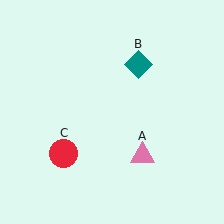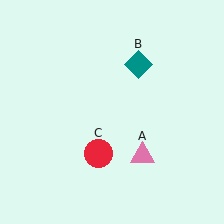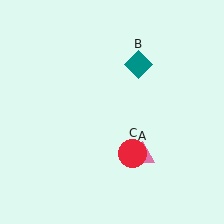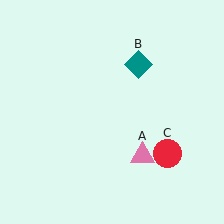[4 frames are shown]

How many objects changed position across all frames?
1 object changed position: red circle (object C).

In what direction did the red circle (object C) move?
The red circle (object C) moved right.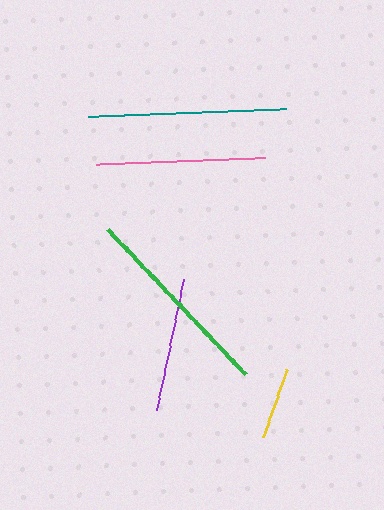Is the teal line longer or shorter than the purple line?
The teal line is longer than the purple line.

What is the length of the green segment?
The green segment is approximately 200 pixels long.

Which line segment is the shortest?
The yellow line is the shortest at approximately 72 pixels.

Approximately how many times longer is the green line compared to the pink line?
The green line is approximately 1.2 times the length of the pink line.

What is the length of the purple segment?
The purple segment is approximately 134 pixels long.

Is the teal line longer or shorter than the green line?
The green line is longer than the teal line.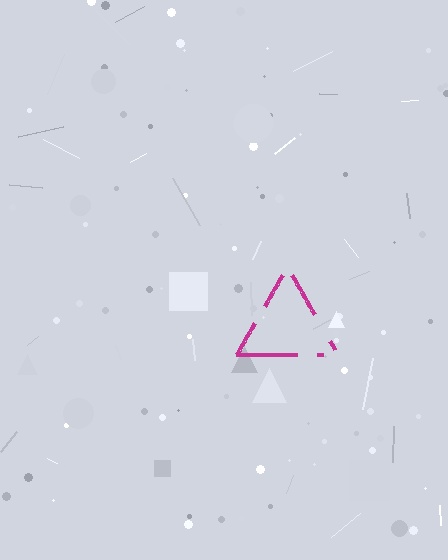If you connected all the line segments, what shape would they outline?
They would outline a triangle.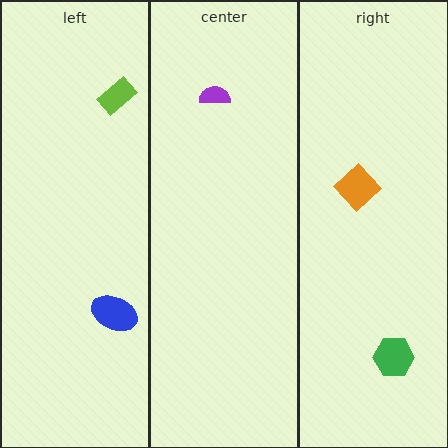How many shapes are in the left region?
2.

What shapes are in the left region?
The blue ellipse, the lime rectangle.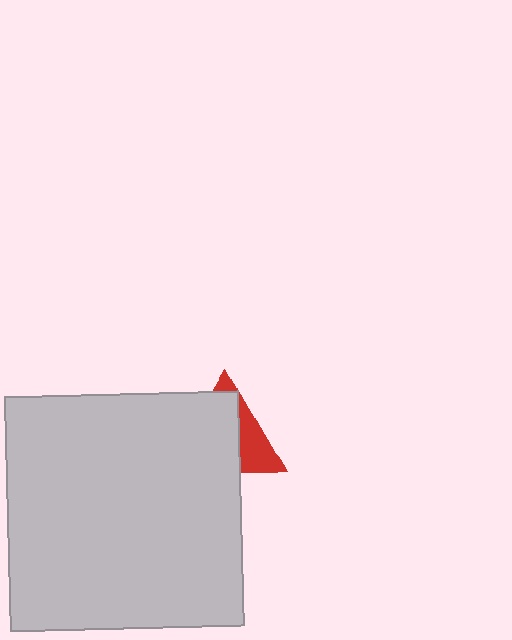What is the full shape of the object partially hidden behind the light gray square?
The partially hidden object is a red triangle.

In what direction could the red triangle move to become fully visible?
The red triangle could move toward the upper-right. That would shift it out from behind the light gray square entirely.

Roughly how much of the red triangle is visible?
A small part of it is visible (roughly 34%).